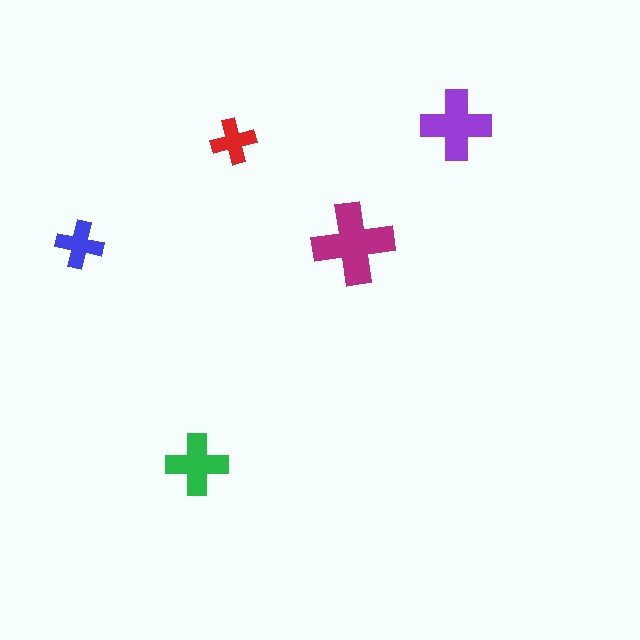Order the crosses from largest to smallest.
the magenta one, the purple one, the green one, the blue one, the red one.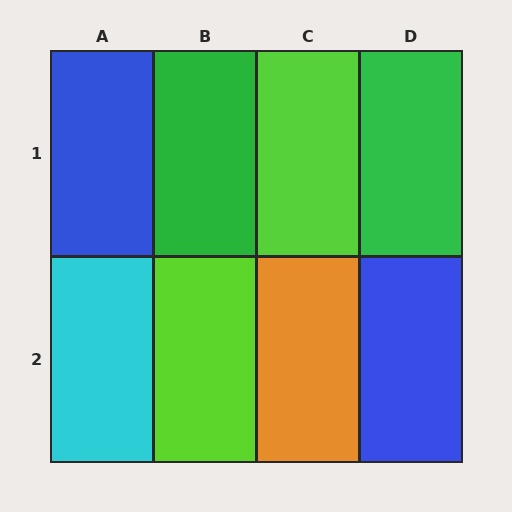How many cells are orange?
1 cell is orange.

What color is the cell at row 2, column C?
Orange.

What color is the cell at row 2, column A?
Cyan.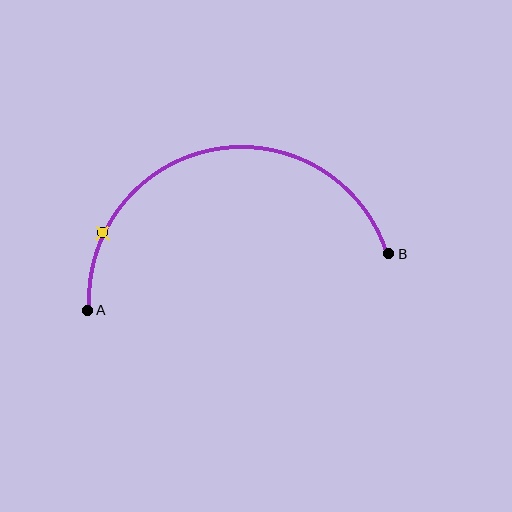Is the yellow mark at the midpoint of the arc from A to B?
No. The yellow mark lies on the arc but is closer to endpoint A. The arc midpoint would be at the point on the curve equidistant along the arc from both A and B.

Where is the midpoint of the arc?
The arc midpoint is the point on the curve farthest from the straight line joining A and B. It sits above that line.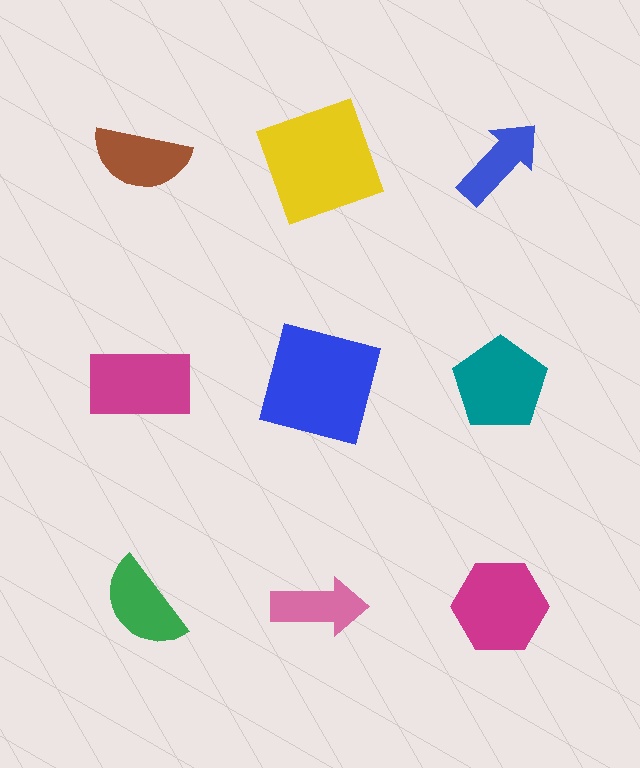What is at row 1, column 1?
A brown semicircle.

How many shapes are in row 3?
3 shapes.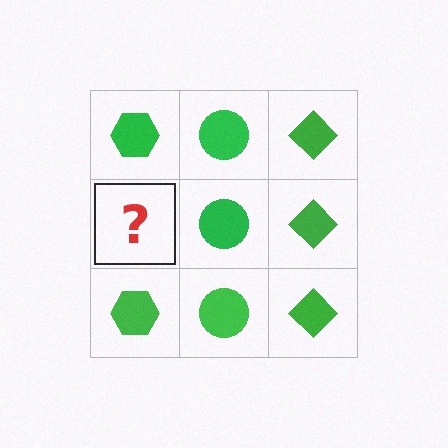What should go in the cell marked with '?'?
The missing cell should contain a green hexagon.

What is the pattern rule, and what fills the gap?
The rule is that each column has a consistent shape. The gap should be filled with a green hexagon.